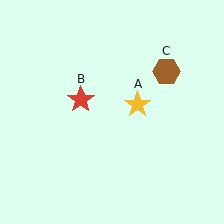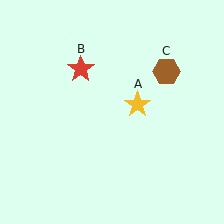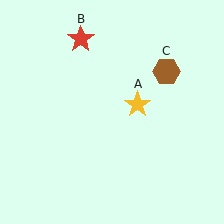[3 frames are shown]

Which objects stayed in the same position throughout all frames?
Yellow star (object A) and brown hexagon (object C) remained stationary.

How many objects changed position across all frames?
1 object changed position: red star (object B).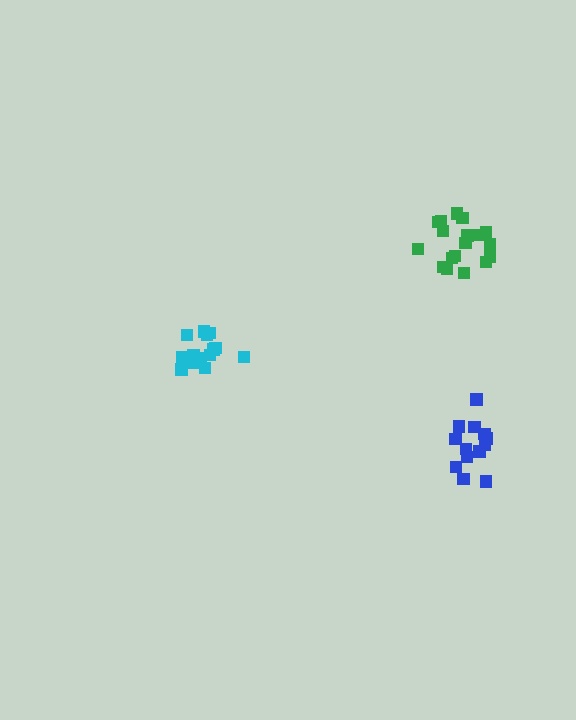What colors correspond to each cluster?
The clusters are colored: green, cyan, blue.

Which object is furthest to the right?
The blue cluster is rightmost.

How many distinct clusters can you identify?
There are 3 distinct clusters.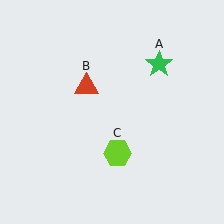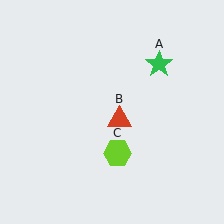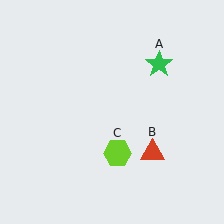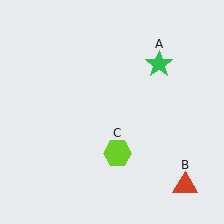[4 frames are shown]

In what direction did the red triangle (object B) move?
The red triangle (object B) moved down and to the right.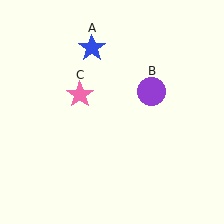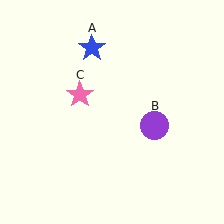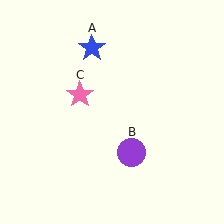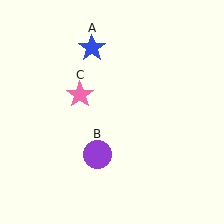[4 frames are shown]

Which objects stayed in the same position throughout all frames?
Blue star (object A) and pink star (object C) remained stationary.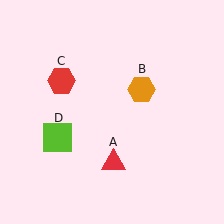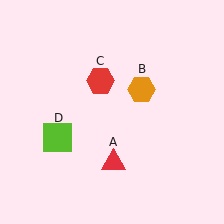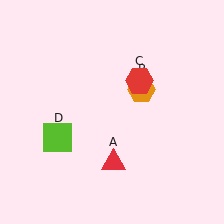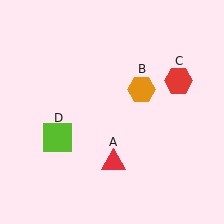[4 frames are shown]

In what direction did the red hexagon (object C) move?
The red hexagon (object C) moved right.